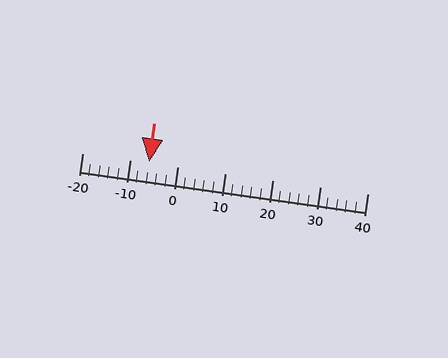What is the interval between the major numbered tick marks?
The major tick marks are spaced 10 units apart.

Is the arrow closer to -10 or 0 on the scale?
The arrow is closer to -10.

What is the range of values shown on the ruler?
The ruler shows values from -20 to 40.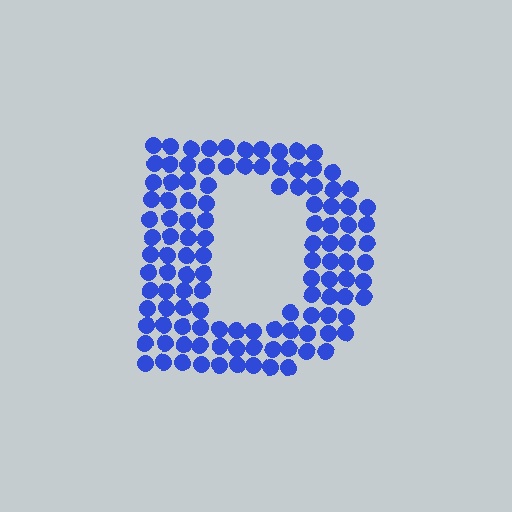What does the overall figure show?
The overall figure shows the letter D.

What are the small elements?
The small elements are circles.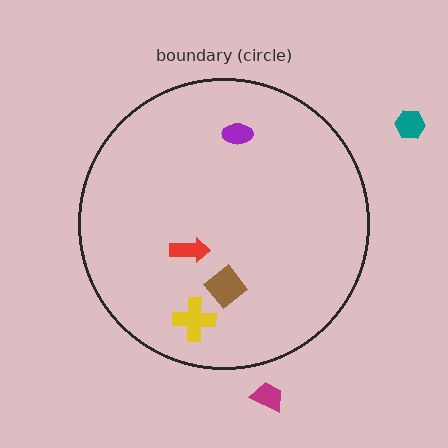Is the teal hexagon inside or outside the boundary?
Outside.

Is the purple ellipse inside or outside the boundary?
Inside.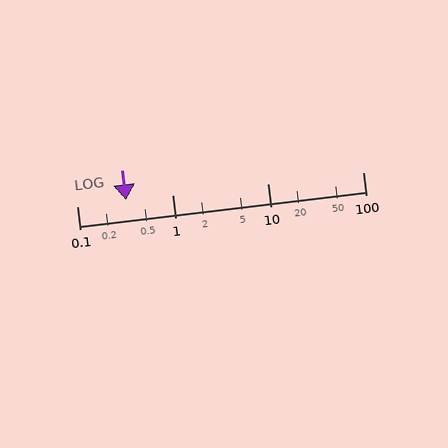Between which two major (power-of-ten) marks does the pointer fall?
The pointer is between 0.1 and 1.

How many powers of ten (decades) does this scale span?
The scale spans 3 decades, from 0.1 to 100.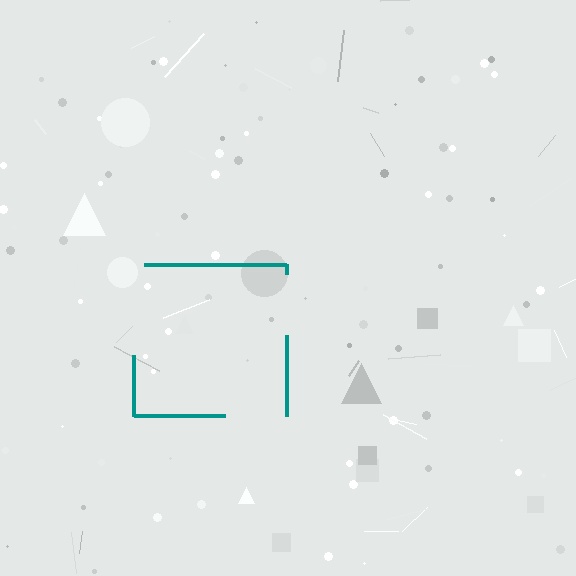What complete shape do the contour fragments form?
The contour fragments form a square.